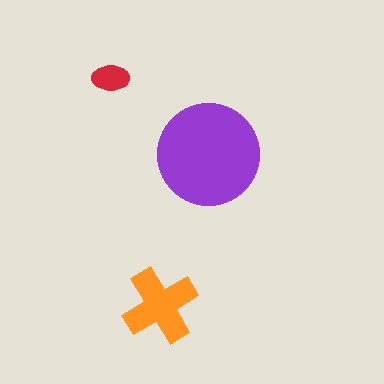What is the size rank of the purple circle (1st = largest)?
1st.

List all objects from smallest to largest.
The red ellipse, the orange cross, the purple circle.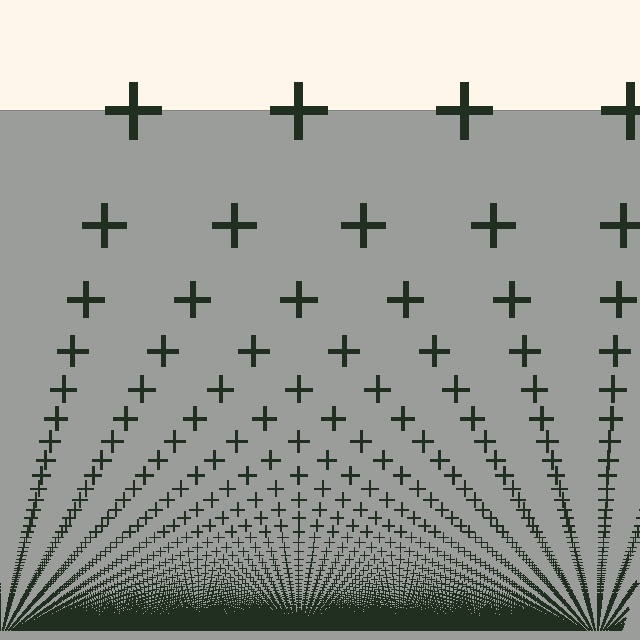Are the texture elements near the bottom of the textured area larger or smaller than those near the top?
Smaller. The gradient is inverted — elements near the bottom are smaller and denser.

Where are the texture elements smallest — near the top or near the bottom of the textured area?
Near the bottom.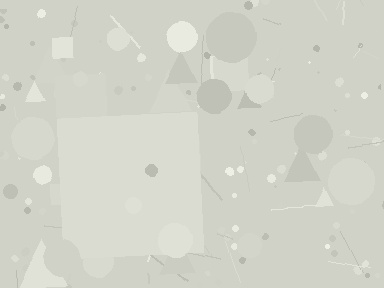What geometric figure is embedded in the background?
A square is embedded in the background.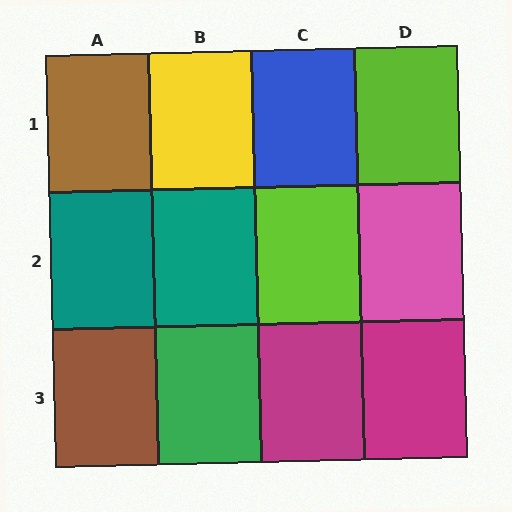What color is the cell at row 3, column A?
Brown.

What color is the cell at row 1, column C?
Blue.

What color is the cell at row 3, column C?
Magenta.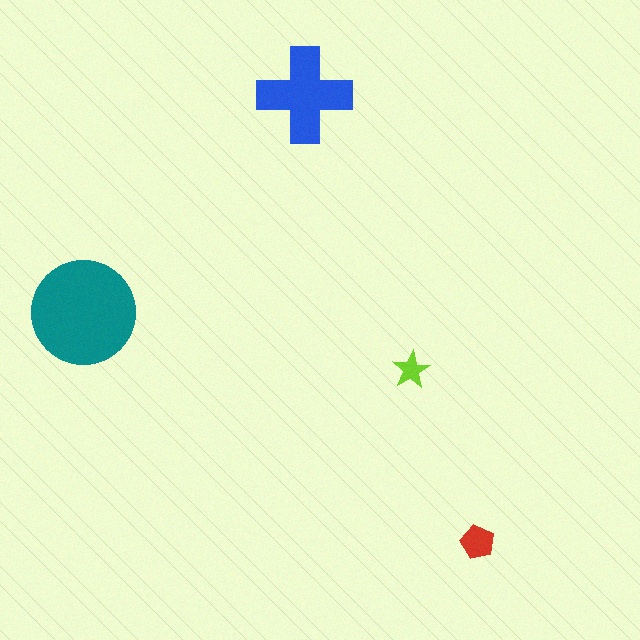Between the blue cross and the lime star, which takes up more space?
The blue cross.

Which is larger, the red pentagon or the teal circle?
The teal circle.